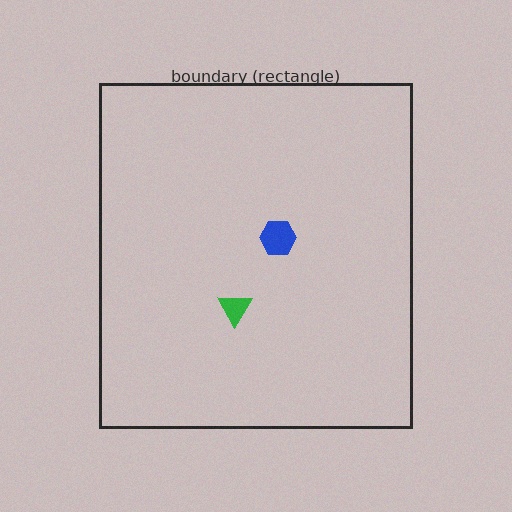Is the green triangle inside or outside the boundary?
Inside.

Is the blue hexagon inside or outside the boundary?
Inside.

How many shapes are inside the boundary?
2 inside, 0 outside.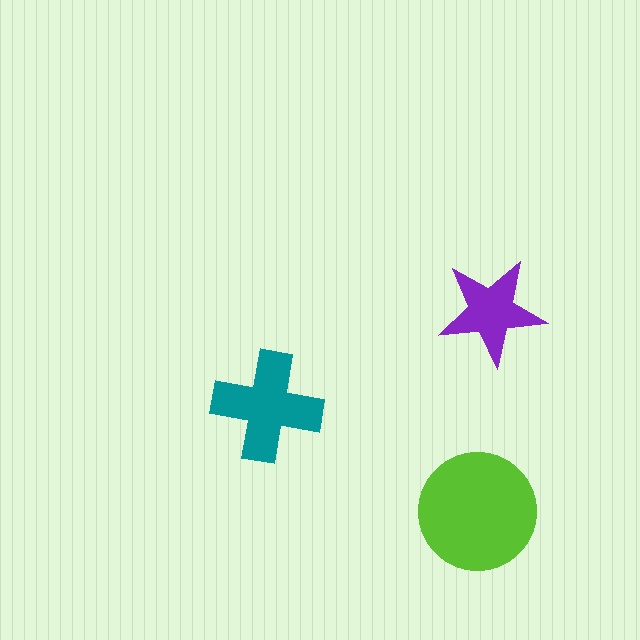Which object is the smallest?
The purple star.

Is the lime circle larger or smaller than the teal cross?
Larger.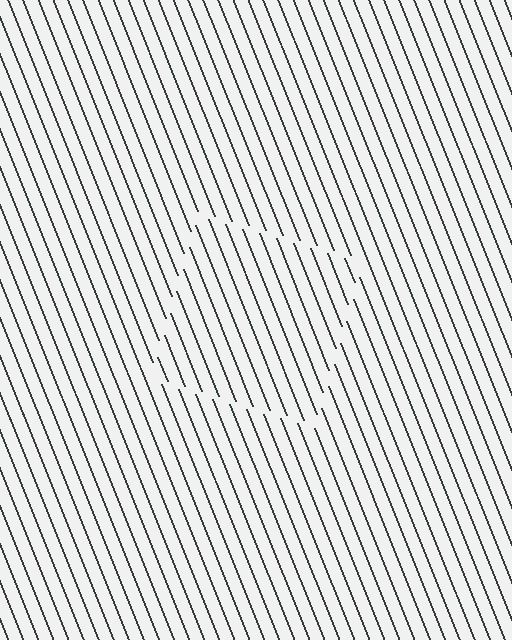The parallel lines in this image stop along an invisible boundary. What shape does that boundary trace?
An illusory square. The interior of the shape contains the same grating, shifted by half a period — the contour is defined by the phase discontinuity where line-ends from the inner and outer gratings abut.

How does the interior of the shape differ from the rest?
The interior of the shape contains the same grating, shifted by half a period — the contour is defined by the phase discontinuity where line-ends from the inner and outer gratings abut.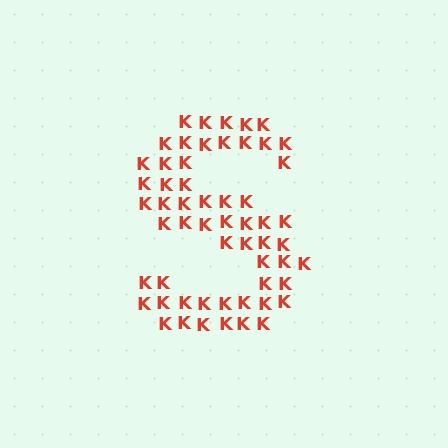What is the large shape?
The large shape is the letter S.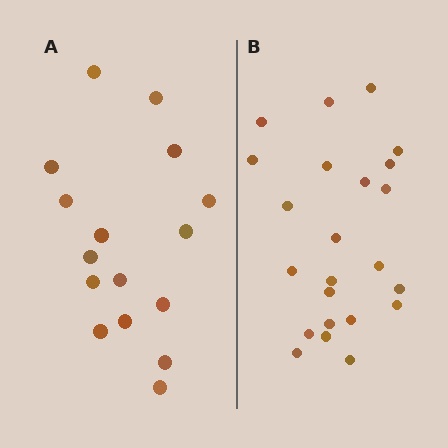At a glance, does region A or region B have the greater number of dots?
Region B (the right region) has more dots.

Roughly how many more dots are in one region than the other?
Region B has roughly 8 or so more dots than region A.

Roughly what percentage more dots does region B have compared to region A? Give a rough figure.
About 45% more.